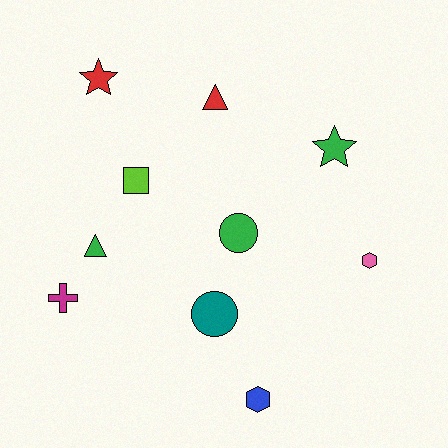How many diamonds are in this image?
There are no diamonds.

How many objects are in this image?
There are 10 objects.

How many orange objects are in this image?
There are no orange objects.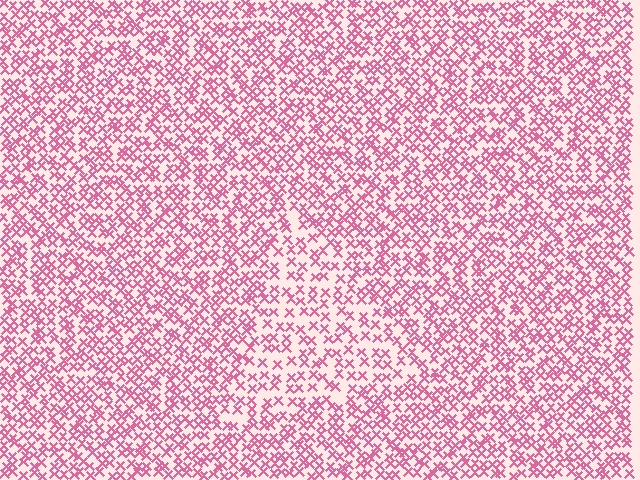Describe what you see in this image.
The image contains small pink elements arranged at two different densities. A triangle-shaped region is visible where the elements are less densely packed than the surrounding area.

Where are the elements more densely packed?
The elements are more densely packed outside the triangle boundary.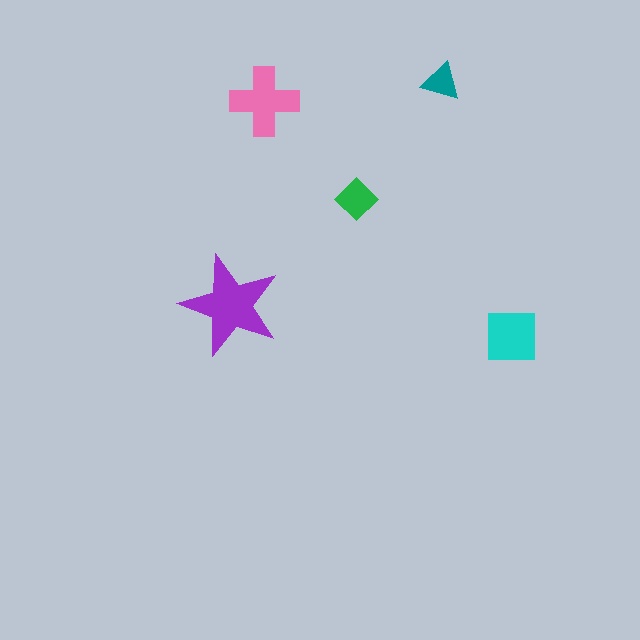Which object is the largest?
The purple star.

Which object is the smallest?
The teal triangle.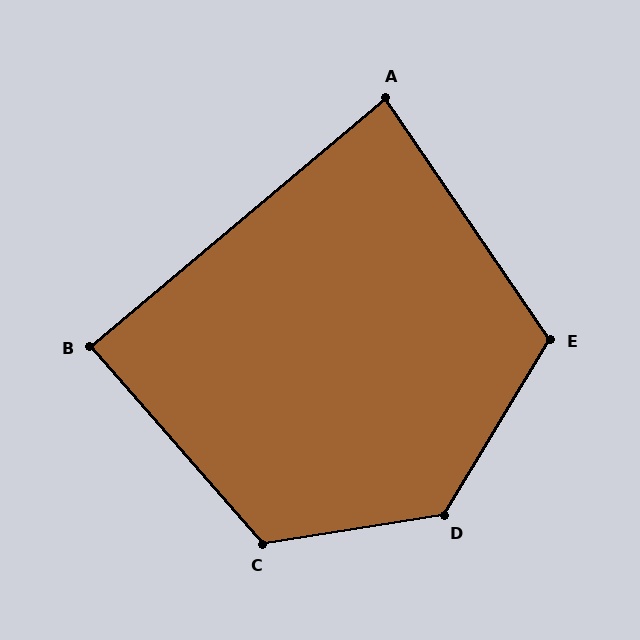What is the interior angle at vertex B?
Approximately 89 degrees (approximately right).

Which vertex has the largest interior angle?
D, at approximately 130 degrees.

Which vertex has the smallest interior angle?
A, at approximately 84 degrees.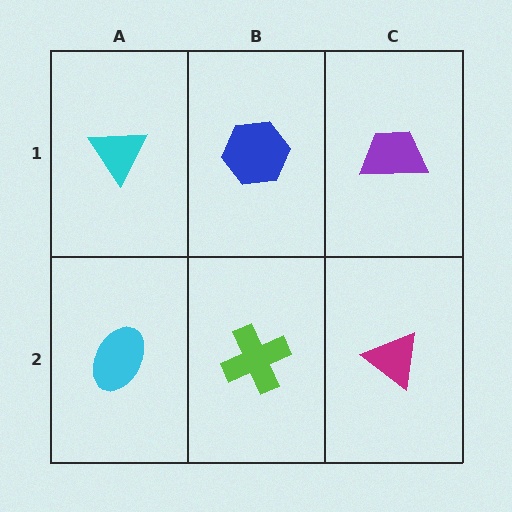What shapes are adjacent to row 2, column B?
A blue hexagon (row 1, column B), a cyan ellipse (row 2, column A), a magenta triangle (row 2, column C).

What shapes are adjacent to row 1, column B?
A lime cross (row 2, column B), a cyan triangle (row 1, column A), a purple trapezoid (row 1, column C).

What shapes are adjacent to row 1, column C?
A magenta triangle (row 2, column C), a blue hexagon (row 1, column B).